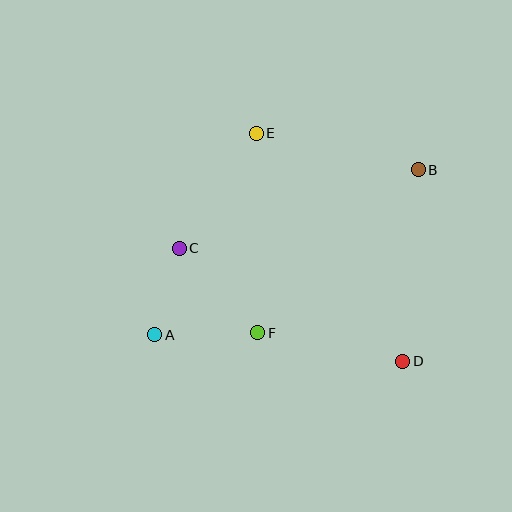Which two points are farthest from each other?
Points A and B are farthest from each other.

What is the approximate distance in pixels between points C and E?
The distance between C and E is approximately 139 pixels.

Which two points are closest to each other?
Points A and C are closest to each other.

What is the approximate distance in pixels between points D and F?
The distance between D and F is approximately 148 pixels.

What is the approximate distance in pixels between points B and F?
The distance between B and F is approximately 229 pixels.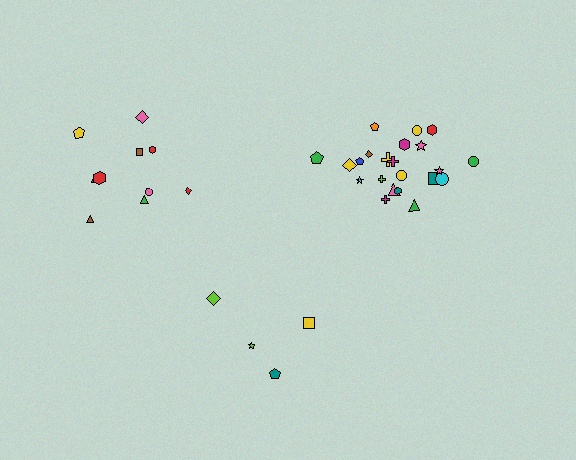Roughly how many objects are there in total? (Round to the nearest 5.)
Roughly 35 objects in total.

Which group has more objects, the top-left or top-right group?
The top-right group.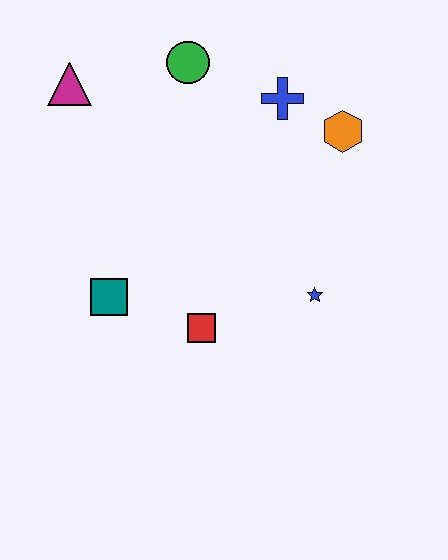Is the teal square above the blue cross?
No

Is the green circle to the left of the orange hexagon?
Yes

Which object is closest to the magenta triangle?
The green circle is closest to the magenta triangle.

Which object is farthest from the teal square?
The orange hexagon is farthest from the teal square.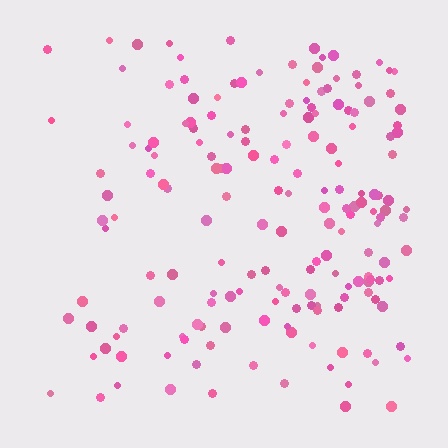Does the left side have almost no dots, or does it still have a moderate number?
Still a moderate number, just noticeably fewer than the right.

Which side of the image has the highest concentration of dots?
The right.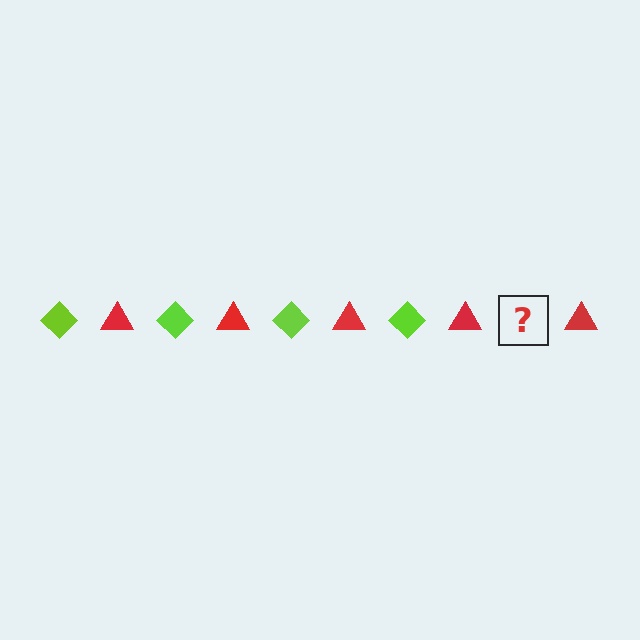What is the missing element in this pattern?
The missing element is a lime diamond.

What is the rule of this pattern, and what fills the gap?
The rule is that the pattern alternates between lime diamond and red triangle. The gap should be filled with a lime diamond.